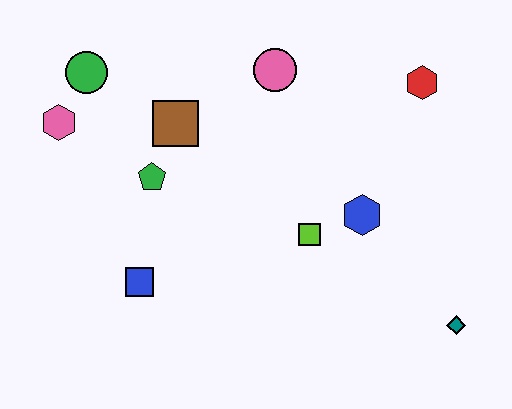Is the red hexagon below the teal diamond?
No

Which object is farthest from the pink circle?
The teal diamond is farthest from the pink circle.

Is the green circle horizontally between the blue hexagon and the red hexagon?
No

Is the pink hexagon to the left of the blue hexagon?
Yes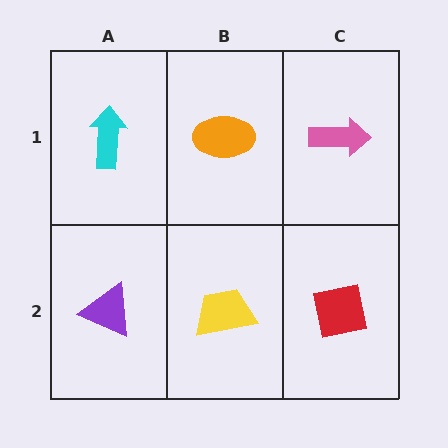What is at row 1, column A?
A cyan arrow.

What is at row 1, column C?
A pink arrow.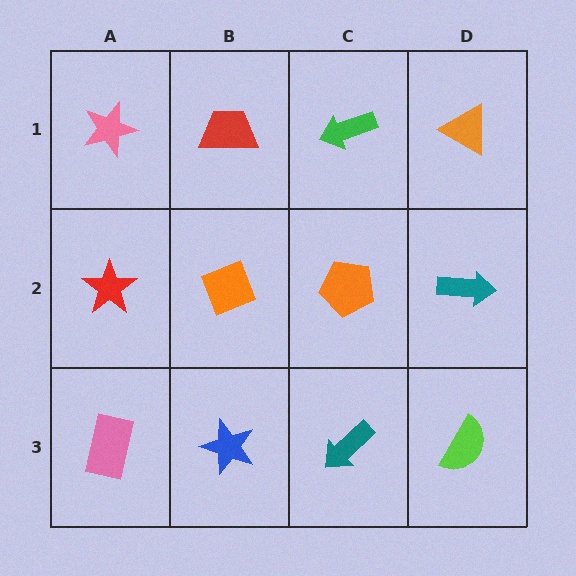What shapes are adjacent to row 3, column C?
An orange pentagon (row 2, column C), a blue star (row 3, column B), a lime semicircle (row 3, column D).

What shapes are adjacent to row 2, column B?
A red trapezoid (row 1, column B), a blue star (row 3, column B), a red star (row 2, column A), an orange pentagon (row 2, column C).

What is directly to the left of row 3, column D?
A teal arrow.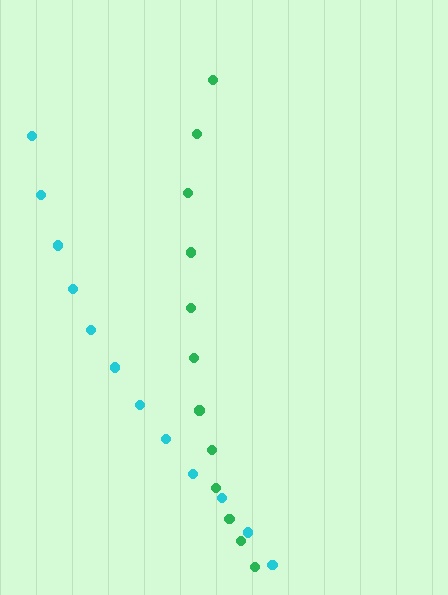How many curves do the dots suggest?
There are 2 distinct paths.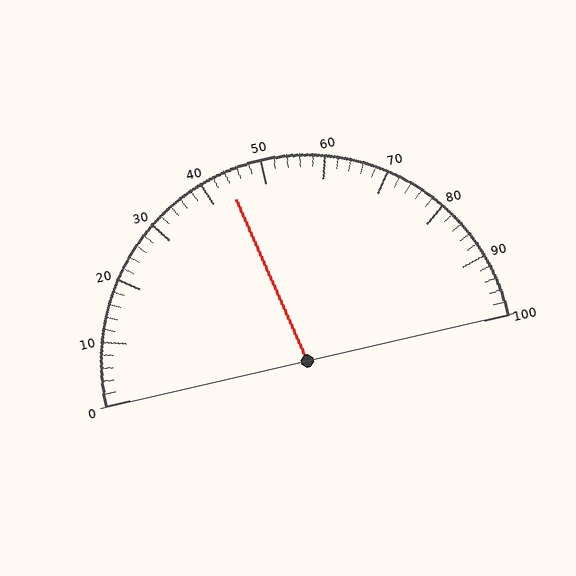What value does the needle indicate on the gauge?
The needle indicates approximately 44.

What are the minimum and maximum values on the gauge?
The gauge ranges from 0 to 100.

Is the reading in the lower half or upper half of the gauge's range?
The reading is in the lower half of the range (0 to 100).